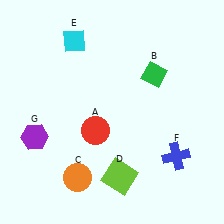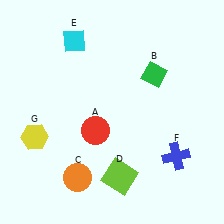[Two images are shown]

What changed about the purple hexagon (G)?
In Image 1, G is purple. In Image 2, it changed to yellow.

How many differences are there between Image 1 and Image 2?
There is 1 difference between the two images.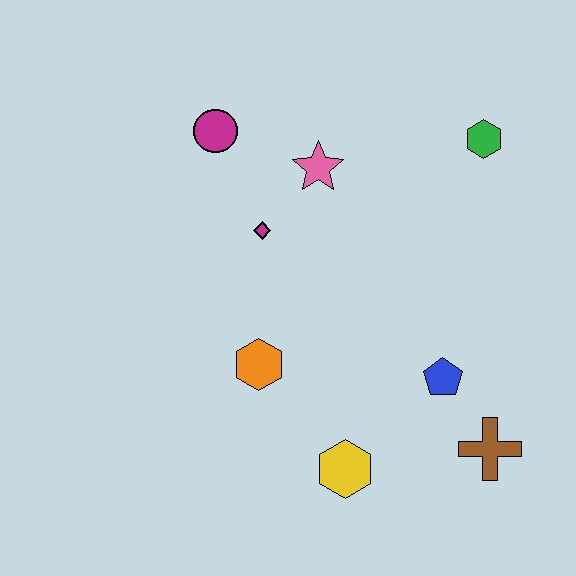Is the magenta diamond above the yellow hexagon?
Yes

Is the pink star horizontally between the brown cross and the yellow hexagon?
No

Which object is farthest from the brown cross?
The magenta circle is farthest from the brown cross.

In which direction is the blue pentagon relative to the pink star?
The blue pentagon is below the pink star.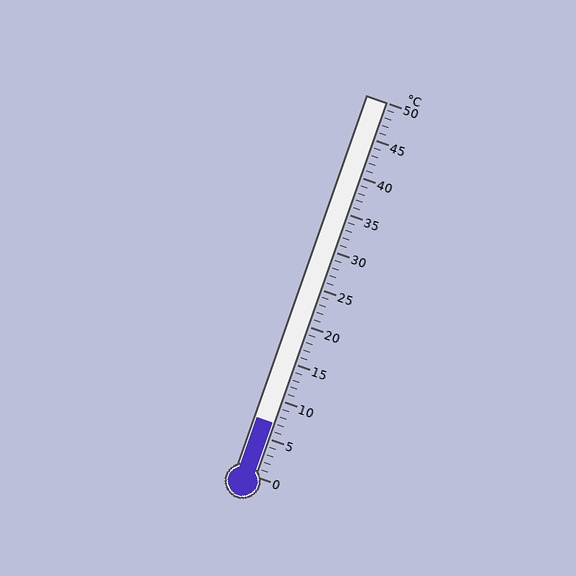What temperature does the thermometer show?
The thermometer shows approximately 7°C.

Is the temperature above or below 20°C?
The temperature is below 20°C.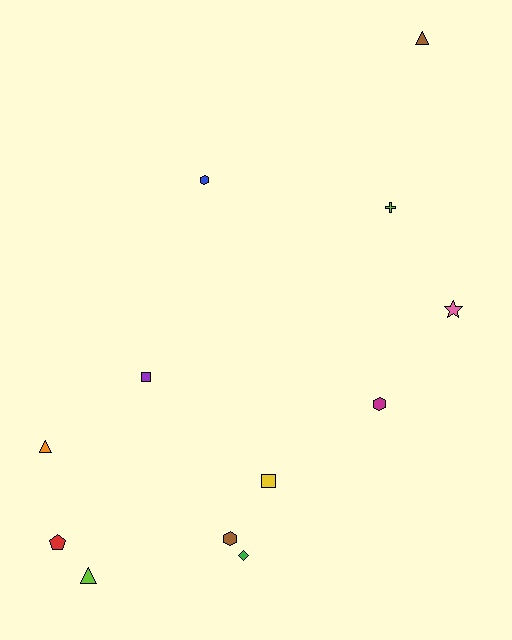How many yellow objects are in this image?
There is 1 yellow object.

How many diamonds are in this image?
There is 1 diamond.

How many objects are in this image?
There are 12 objects.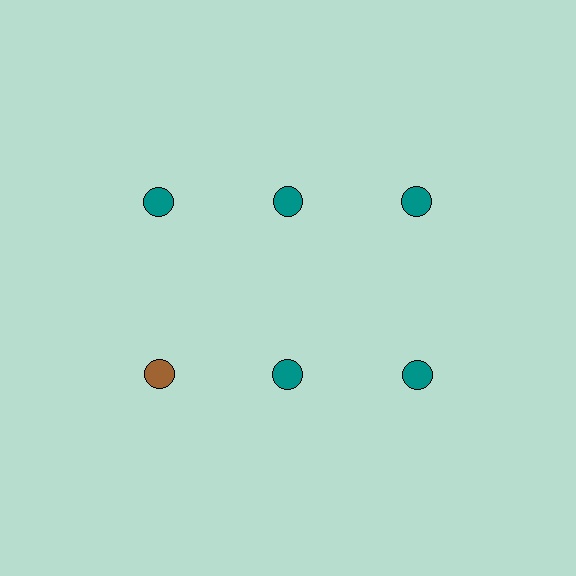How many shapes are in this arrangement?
There are 6 shapes arranged in a grid pattern.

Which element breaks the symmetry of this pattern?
The brown circle in the second row, leftmost column breaks the symmetry. All other shapes are teal circles.